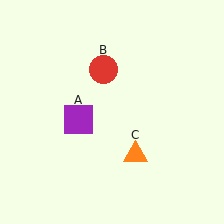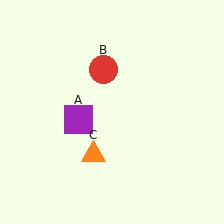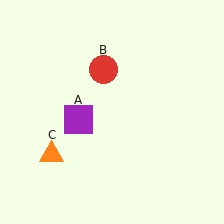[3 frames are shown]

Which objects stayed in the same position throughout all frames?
Purple square (object A) and red circle (object B) remained stationary.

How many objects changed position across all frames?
1 object changed position: orange triangle (object C).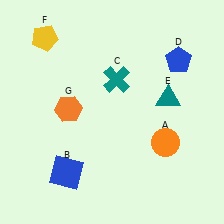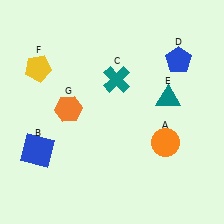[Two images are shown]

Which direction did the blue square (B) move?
The blue square (B) moved left.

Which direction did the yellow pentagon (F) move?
The yellow pentagon (F) moved down.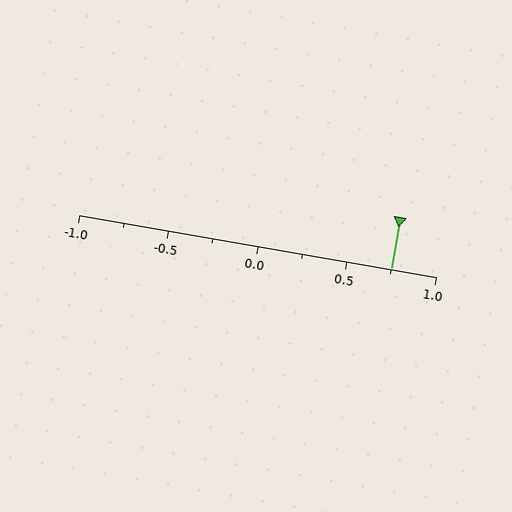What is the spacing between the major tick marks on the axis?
The major ticks are spaced 0.5 apart.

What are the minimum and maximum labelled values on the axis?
The axis runs from -1.0 to 1.0.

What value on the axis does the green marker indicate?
The marker indicates approximately 0.75.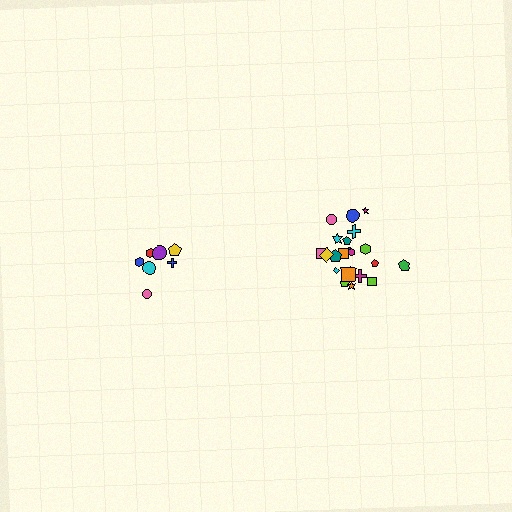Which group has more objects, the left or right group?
The right group.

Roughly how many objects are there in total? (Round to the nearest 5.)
Roughly 30 objects in total.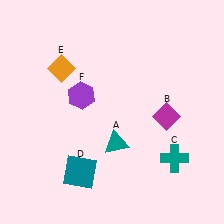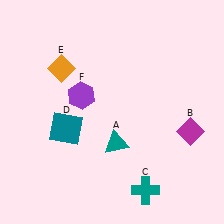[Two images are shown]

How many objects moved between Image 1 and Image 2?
3 objects moved between the two images.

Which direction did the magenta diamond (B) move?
The magenta diamond (B) moved right.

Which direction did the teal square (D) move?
The teal square (D) moved up.